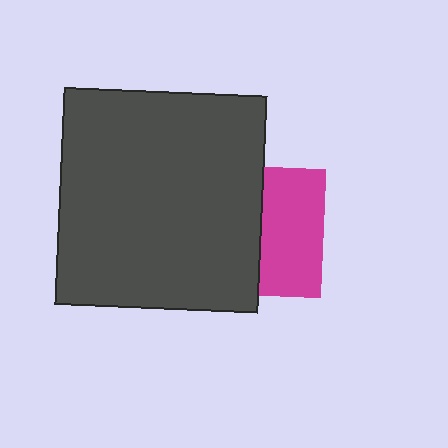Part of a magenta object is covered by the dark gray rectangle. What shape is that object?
It is a square.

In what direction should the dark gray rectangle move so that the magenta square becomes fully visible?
The dark gray rectangle should move left. That is the shortest direction to clear the overlap and leave the magenta square fully visible.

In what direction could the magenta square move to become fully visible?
The magenta square could move right. That would shift it out from behind the dark gray rectangle entirely.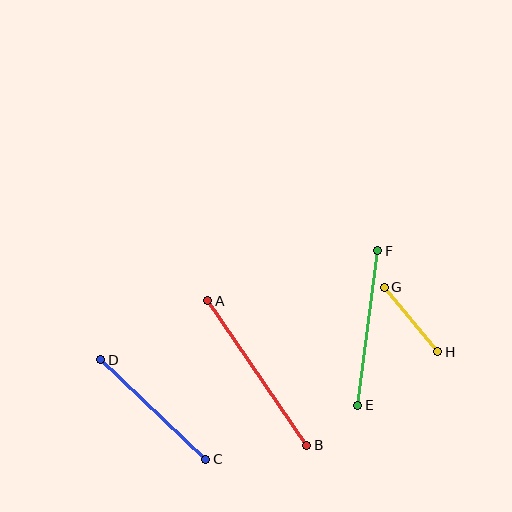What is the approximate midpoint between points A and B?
The midpoint is at approximately (257, 373) pixels.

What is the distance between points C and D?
The distance is approximately 145 pixels.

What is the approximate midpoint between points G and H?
The midpoint is at approximately (411, 319) pixels.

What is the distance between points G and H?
The distance is approximately 84 pixels.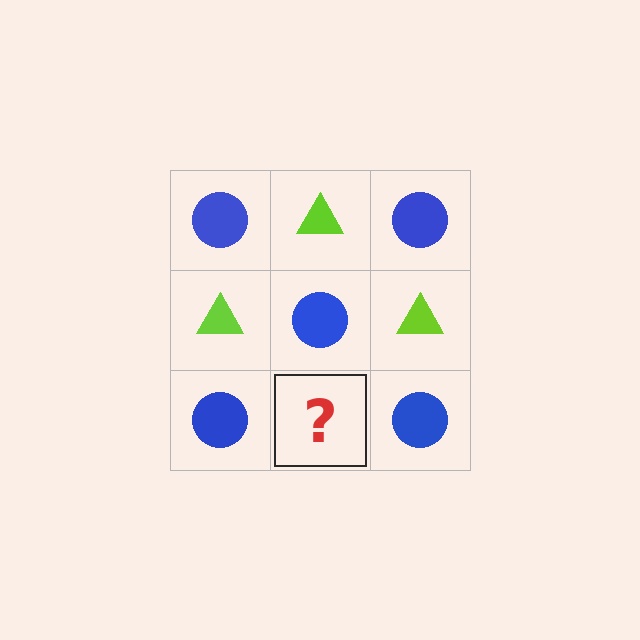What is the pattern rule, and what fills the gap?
The rule is that it alternates blue circle and lime triangle in a checkerboard pattern. The gap should be filled with a lime triangle.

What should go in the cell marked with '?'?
The missing cell should contain a lime triangle.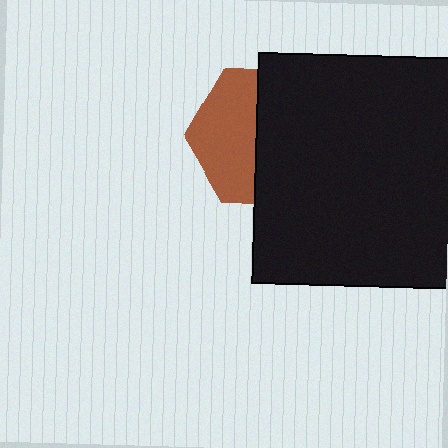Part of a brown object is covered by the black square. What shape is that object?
It is a hexagon.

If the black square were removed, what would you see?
You would see the complete brown hexagon.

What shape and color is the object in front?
The object in front is a black square.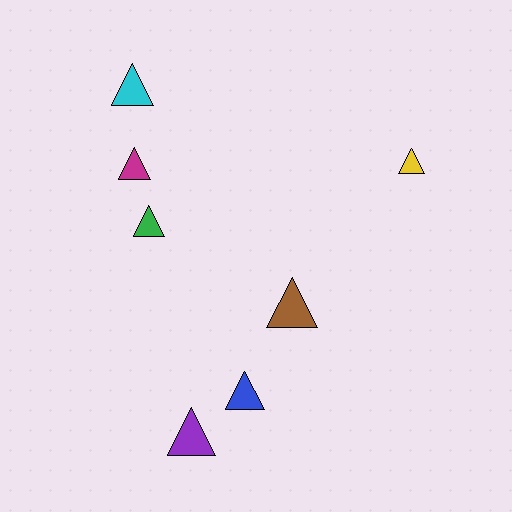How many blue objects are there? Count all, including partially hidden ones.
There is 1 blue object.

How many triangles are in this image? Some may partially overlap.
There are 7 triangles.